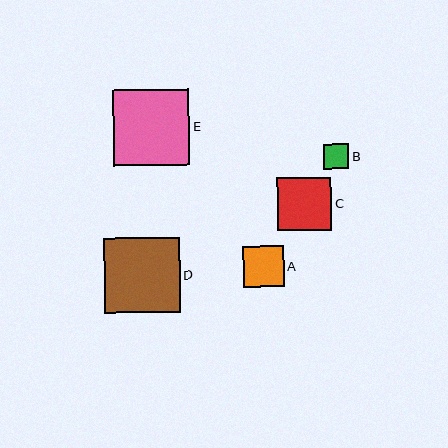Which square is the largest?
Square E is the largest with a size of approximately 76 pixels.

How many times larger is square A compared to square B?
Square A is approximately 1.6 times the size of square B.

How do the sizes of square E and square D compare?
Square E and square D are approximately the same size.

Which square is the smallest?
Square B is the smallest with a size of approximately 25 pixels.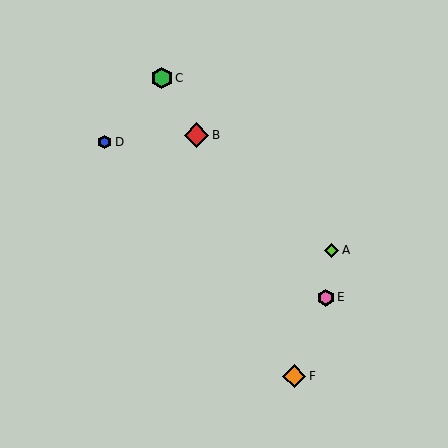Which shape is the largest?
The red diamond (labeled B) is the largest.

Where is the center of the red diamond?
The center of the red diamond is at (197, 135).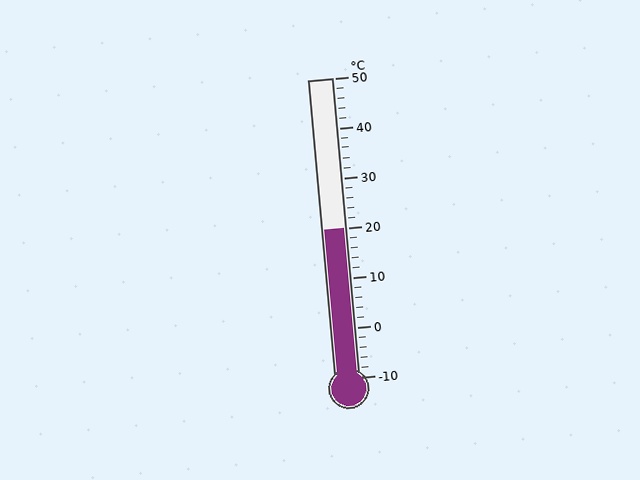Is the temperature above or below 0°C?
The temperature is above 0°C.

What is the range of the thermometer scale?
The thermometer scale ranges from -10°C to 50°C.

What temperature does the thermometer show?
The thermometer shows approximately 20°C.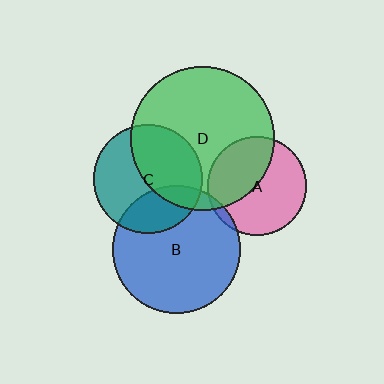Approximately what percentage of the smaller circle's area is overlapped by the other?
Approximately 30%.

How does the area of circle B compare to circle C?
Approximately 1.4 times.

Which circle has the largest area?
Circle D (green).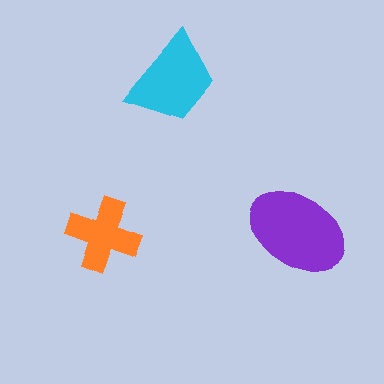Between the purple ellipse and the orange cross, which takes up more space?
The purple ellipse.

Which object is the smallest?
The orange cross.